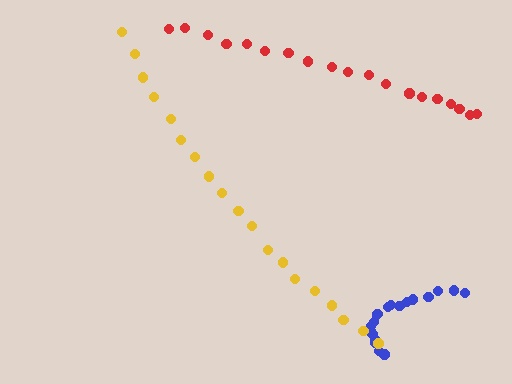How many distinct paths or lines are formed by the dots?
There are 3 distinct paths.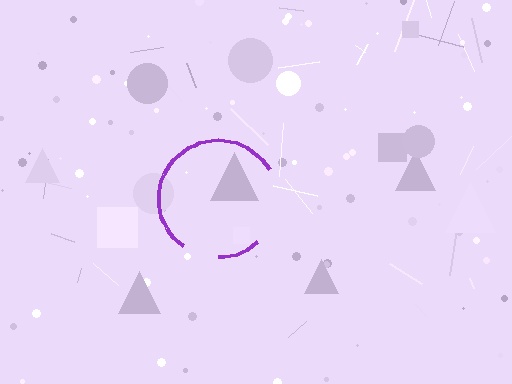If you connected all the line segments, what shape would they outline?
They would outline a circle.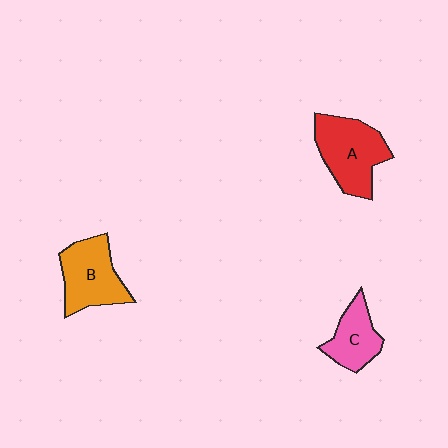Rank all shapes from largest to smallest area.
From largest to smallest: A (red), B (orange), C (pink).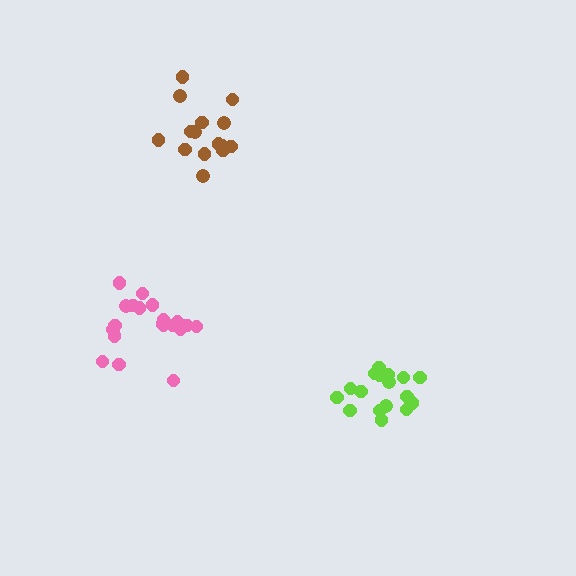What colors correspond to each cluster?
The clusters are colored: lime, brown, pink.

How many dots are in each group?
Group 1: 17 dots, Group 2: 15 dots, Group 3: 20 dots (52 total).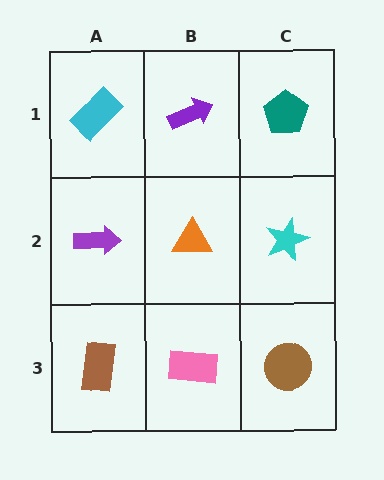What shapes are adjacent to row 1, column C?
A cyan star (row 2, column C), a purple arrow (row 1, column B).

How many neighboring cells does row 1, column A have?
2.